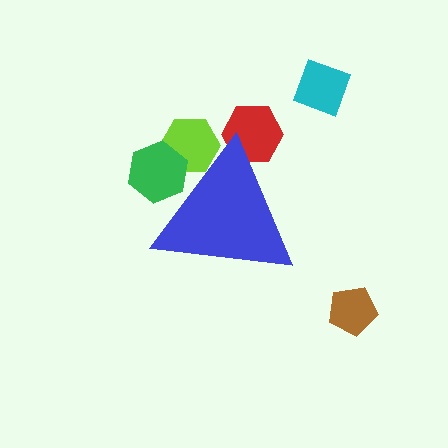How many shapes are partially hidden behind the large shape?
3 shapes are partially hidden.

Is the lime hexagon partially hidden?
Yes, the lime hexagon is partially hidden behind the blue triangle.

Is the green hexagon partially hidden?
Yes, the green hexagon is partially hidden behind the blue triangle.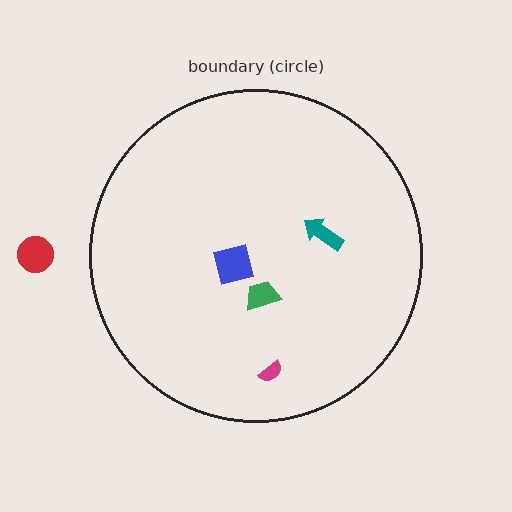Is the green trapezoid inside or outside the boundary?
Inside.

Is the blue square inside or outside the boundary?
Inside.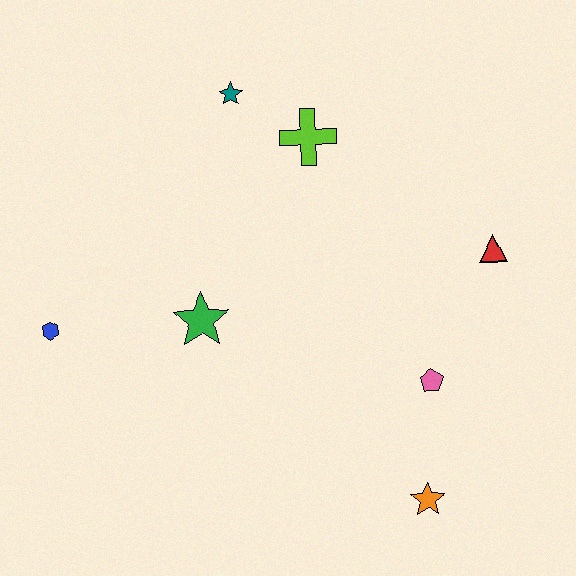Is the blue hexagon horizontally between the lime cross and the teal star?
No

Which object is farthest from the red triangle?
The blue hexagon is farthest from the red triangle.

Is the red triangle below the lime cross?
Yes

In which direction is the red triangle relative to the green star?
The red triangle is to the right of the green star.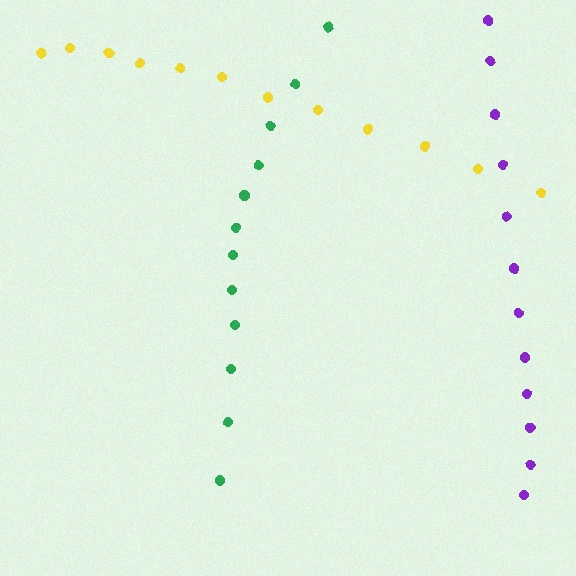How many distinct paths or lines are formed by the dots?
There are 3 distinct paths.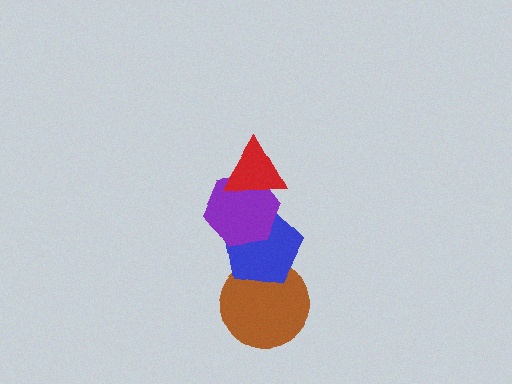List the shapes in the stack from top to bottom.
From top to bottom: the red triangle, the purple hexagon, the blue pentagon, the brown circle.